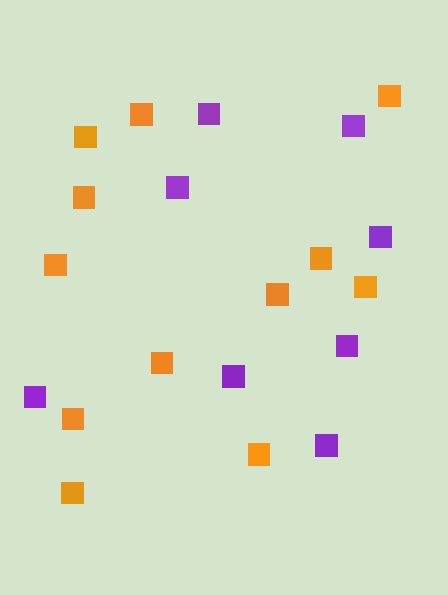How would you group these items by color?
There are 2 groups: one group of purple squares (8) and one group of orange squares (12).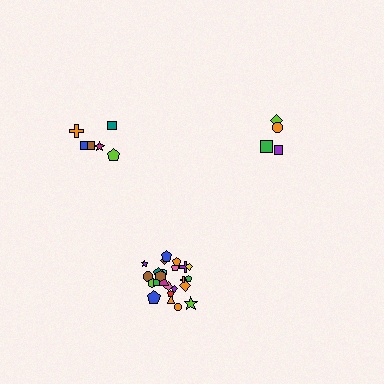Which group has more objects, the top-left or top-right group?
The top-left group.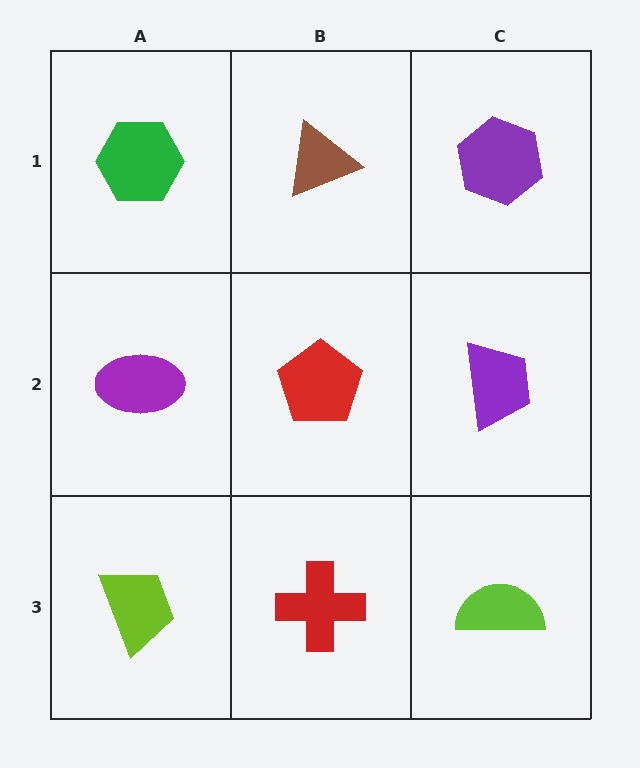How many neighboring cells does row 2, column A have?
3.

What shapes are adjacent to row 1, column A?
A purple ellipse (row 2, column A), a brown triangle (row 1, column B).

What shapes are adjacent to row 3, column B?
A red pentagon (row 2, column B), a lime trapezoid (row 3, column A), a lime semicircle (row 3, column C).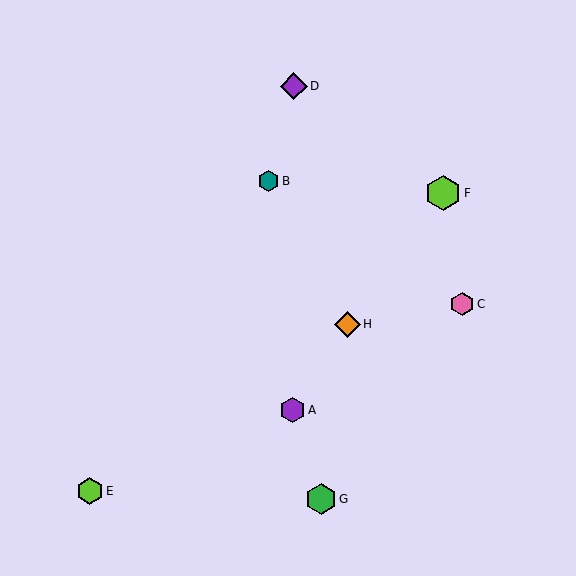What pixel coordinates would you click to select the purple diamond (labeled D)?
Click at (294, 86) to select the purple diamond D.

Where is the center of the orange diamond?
The center of the orange diamond is at (348, 324).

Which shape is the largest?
The lime hexagon (labeled F) is the largest.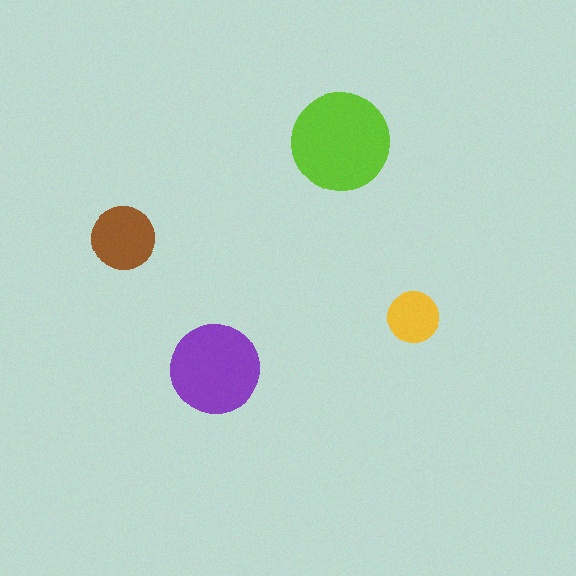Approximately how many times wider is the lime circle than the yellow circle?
About 2 times wider.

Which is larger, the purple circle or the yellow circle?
The purple one.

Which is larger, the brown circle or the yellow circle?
The brown one.